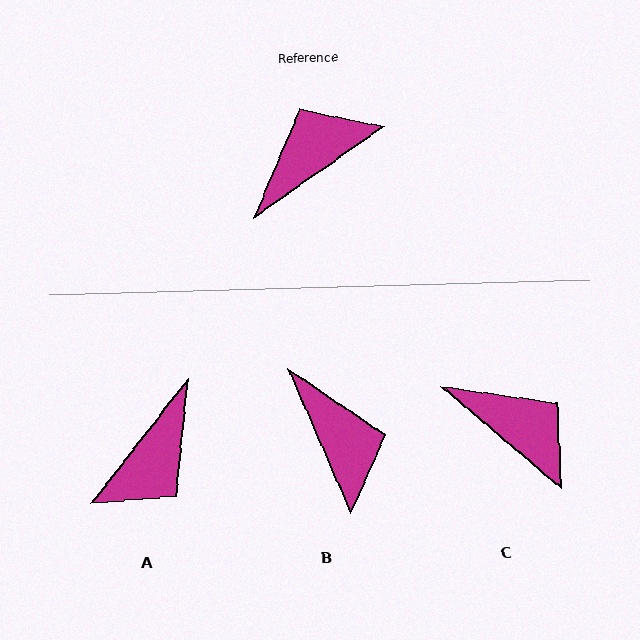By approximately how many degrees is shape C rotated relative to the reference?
Approximately 75 degrees clockwise.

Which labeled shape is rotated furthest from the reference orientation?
A, about 163 degrees away.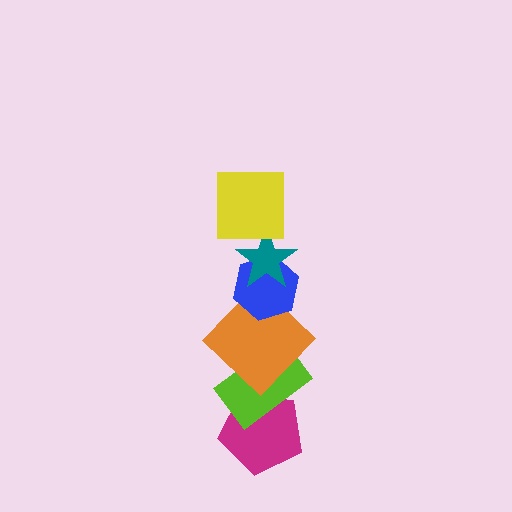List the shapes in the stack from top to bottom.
From top to bottom: the yellow square, the teal star, the blue hexagon, the orange diamond, the lime rectangle, the magenta pentagon.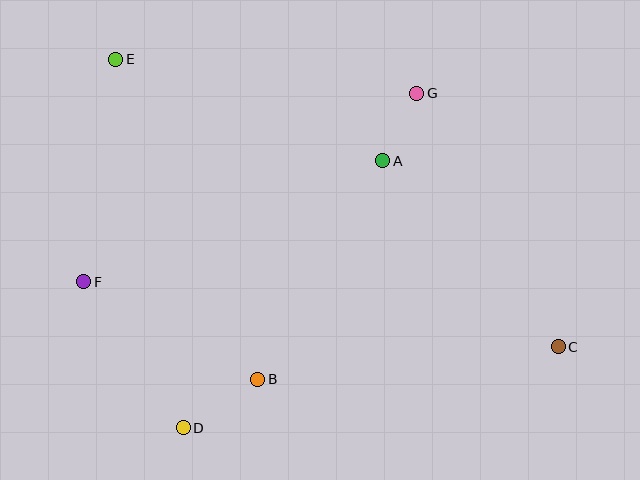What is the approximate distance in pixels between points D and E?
The distance between D and E is approximately 375 pixels.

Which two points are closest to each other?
Points A and G are closest to each other.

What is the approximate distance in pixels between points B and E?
The distance between B and E is approximately 350 pixels.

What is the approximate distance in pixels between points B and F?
The distance between B and F is approximately 199 pixels.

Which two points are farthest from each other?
Points C and E are farthest from each other.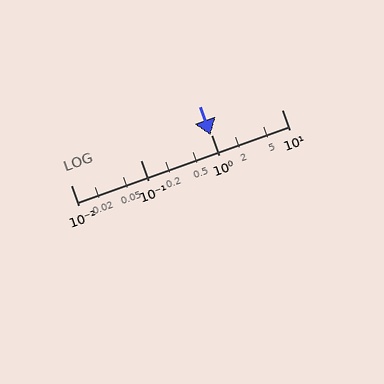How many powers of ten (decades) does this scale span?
The scale spans 3 decades, from 0.01 to 10.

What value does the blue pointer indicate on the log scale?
The pointer indicates approximately 0.97.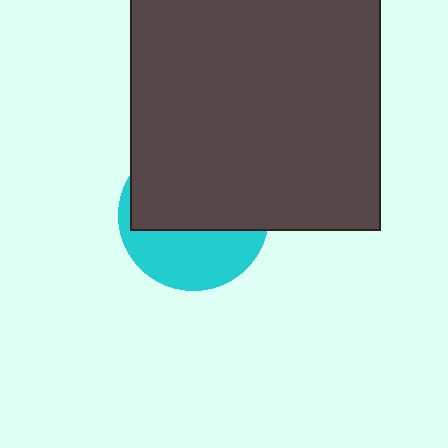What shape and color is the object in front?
The object in front is a dark gray rectangle.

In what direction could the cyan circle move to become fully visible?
The cyan circle could move down. That would shift it out from behind the dark gray rectangle entirely.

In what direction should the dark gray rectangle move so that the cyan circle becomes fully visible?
The dark gray rectangle should move up. That is the shortest direction to clear the overlap and leave the cyan circle fully visible.